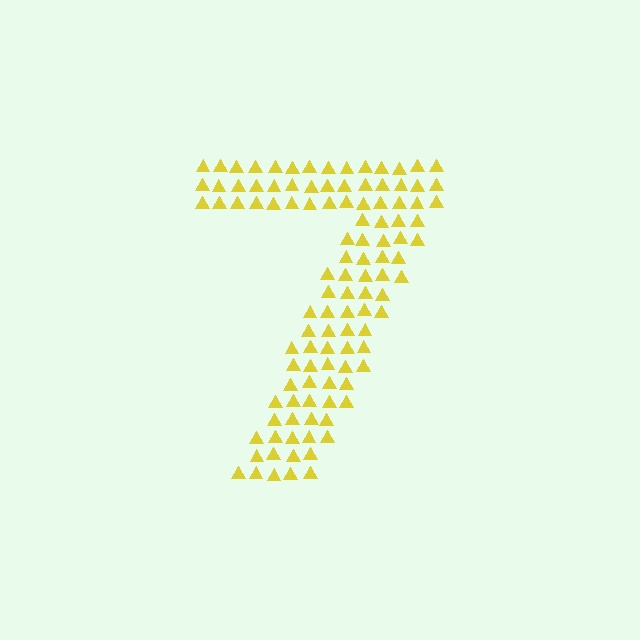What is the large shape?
The large shape is the digit 7.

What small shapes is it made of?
It is made of small triangles.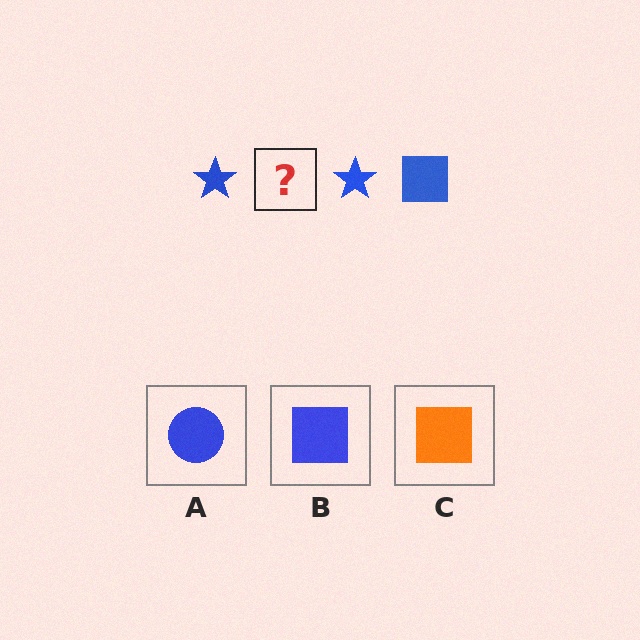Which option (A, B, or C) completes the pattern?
B.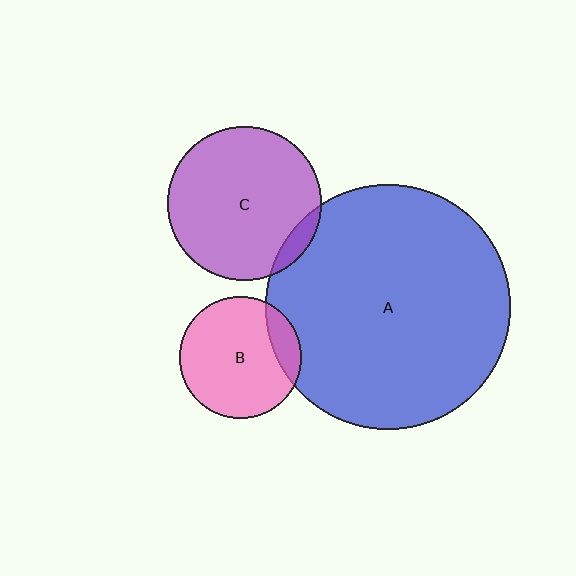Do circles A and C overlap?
Yes.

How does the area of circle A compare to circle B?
Approximately 4.1 times.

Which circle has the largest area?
Circle A (blue).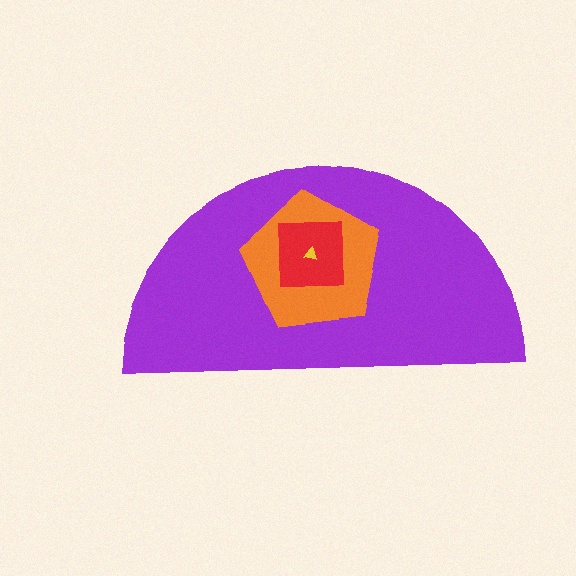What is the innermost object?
The yellow triangle.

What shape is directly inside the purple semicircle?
The orange pentagon.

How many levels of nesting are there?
4.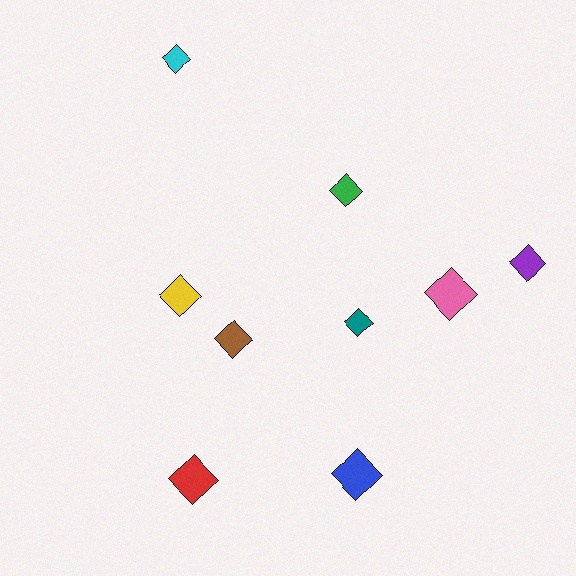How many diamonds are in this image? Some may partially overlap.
There are 9 diamonds.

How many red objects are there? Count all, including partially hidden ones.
There is 1 red object.